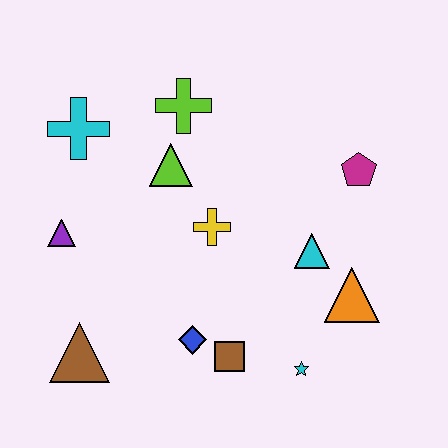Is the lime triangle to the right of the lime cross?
No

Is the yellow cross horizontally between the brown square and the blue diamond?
Yes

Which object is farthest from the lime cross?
The cyan star is farthest from the lime cross.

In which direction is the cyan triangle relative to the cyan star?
The cyan triangle is above the cyan star.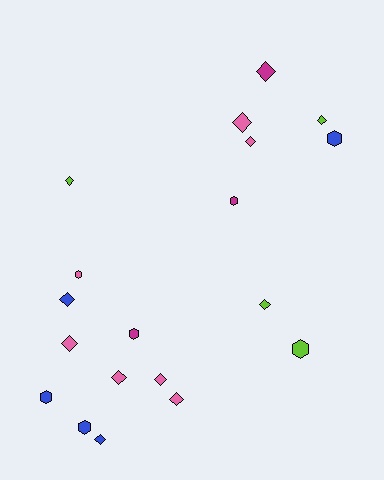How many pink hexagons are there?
There is 1 pink hexagon.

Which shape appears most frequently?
Diamond, with 12 objects.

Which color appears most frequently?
Pink, with 7 objects.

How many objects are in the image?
There are 19 objects.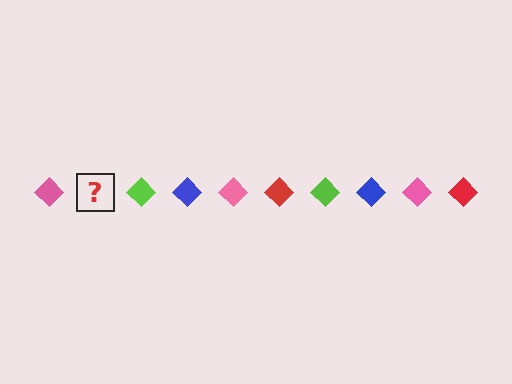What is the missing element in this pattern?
The missing element is a red diamond.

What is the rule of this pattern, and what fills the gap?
The rule is that the pattern cycles through pink, red, lime, blue diamonds. The gap should be filled with a red diamond.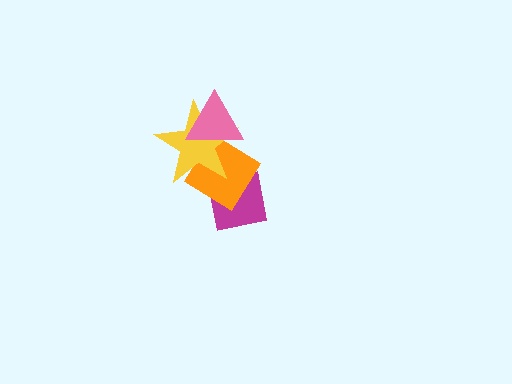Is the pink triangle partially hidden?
No, no other shape covers it.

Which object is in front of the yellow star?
The pink triangle is in front of the yellow star.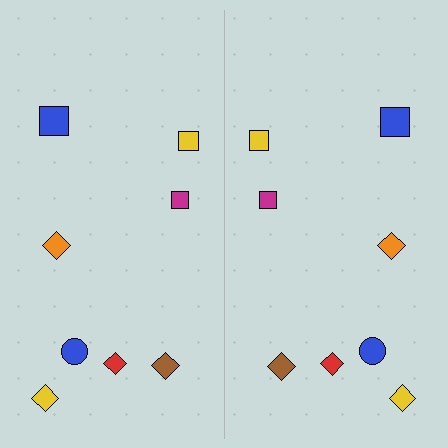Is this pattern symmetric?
Yes, this pattern has bilateral (reflection) symmetry.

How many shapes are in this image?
There are 16 shapes in this image.